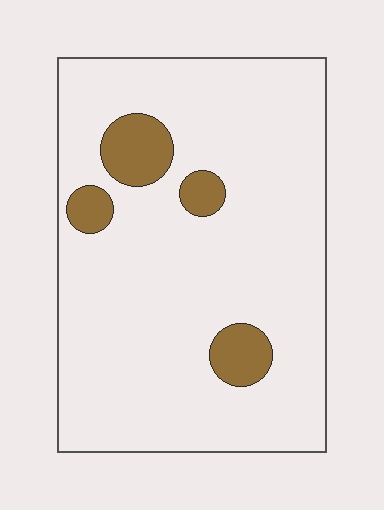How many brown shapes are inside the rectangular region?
4.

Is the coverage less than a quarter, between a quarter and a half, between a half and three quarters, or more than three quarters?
Less than a quarter.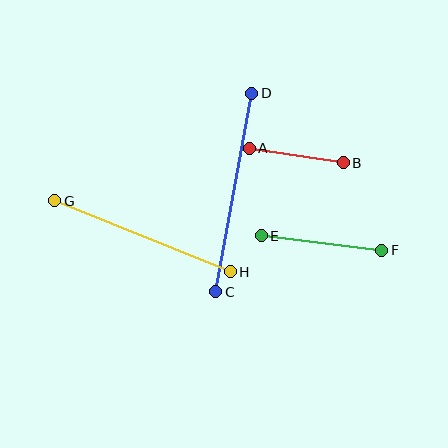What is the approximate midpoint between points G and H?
The midpoint is at approximately (142, 236) pixels.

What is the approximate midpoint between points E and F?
The midpoint is at approximately (321, 243) pixels.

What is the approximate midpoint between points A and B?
The midpoint is at approximately (296, 155) pixels.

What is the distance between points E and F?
The distance is approximately 122 pixels.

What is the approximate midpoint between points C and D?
The midpoint is at approximately (234, 193) pixels.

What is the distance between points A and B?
The distance is approximately 95 pixels.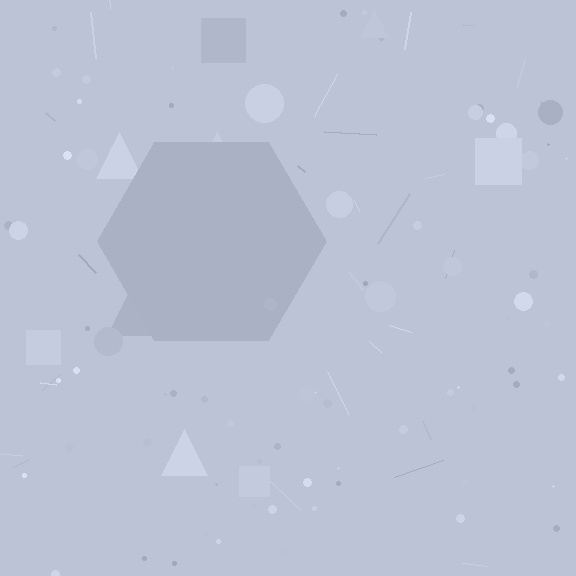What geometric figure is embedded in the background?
A hexagon is embedded in the background.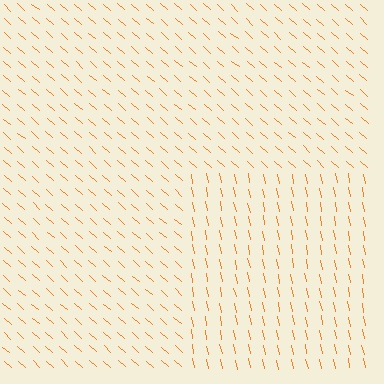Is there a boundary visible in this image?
Yes, there is a texture boundary formed by a change in line orientation.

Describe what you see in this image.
The image is filled with small orange line segments. A rectangle region in the image has lines oriented differently from the surrounding lines, creating a visible texture boundary.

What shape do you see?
I see a rectangle.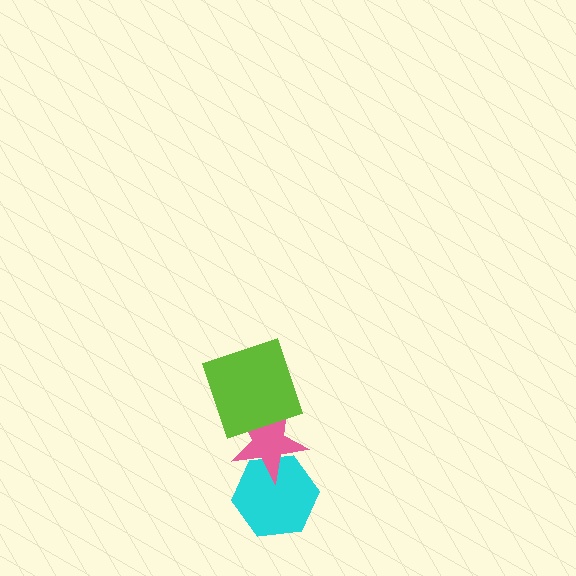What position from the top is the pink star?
The pink star is 2nd from the top.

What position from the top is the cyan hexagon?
The cyan hexagon is 3rd from the top.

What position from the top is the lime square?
The lime square is 1st from the top.